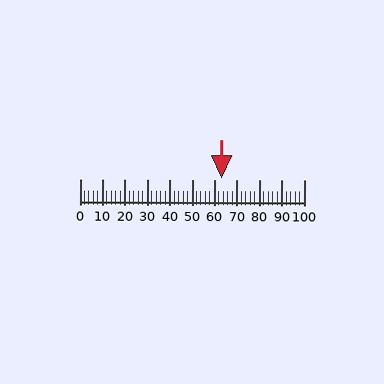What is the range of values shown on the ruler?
The ruler shows values from 0 to 100.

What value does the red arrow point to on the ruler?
The red arrow points to approximately 63.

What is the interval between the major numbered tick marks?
The major tick marks are spaced 10 units apart.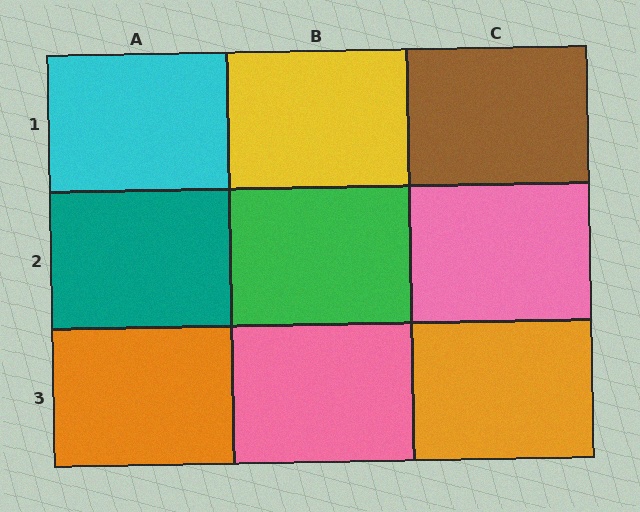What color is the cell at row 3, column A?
Orange.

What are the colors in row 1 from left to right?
Cyan, yellow, brown.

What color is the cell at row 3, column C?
Orange.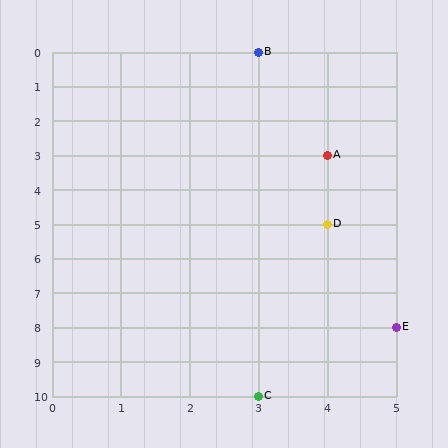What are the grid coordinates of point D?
Point D is at grid coordinates (4, 5).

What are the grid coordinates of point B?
Point B is at grid coordinates (3, 0).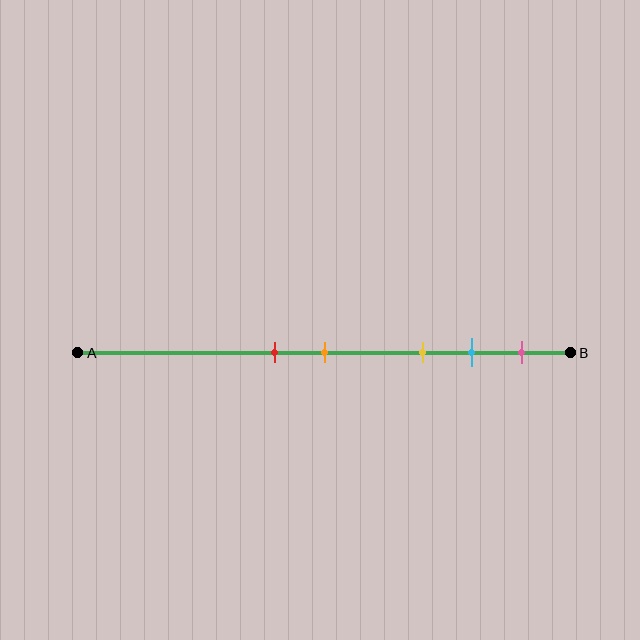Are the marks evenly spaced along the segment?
No, the marks are not evenly spaced.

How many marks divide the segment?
There are 5 marks dividing the segment.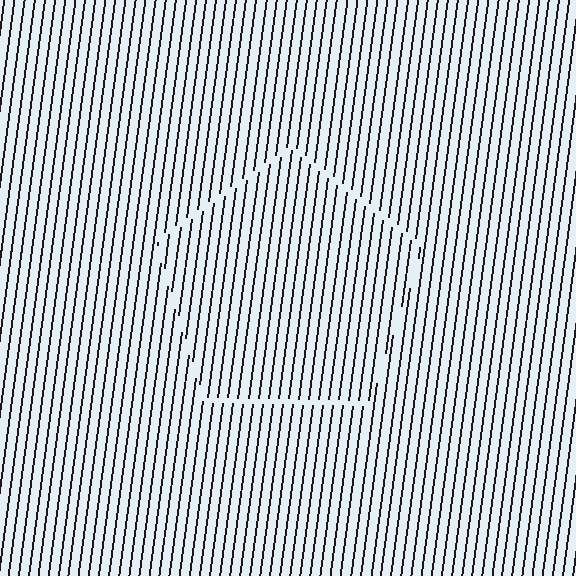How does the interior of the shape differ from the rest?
The interior of the shape contains the same grating, shifted by half a period — the contour is defined by the phase discontinuity where line-ends from the inner and outer gratings abut.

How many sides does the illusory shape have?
5 sides — the line-ends trace a pentagon.